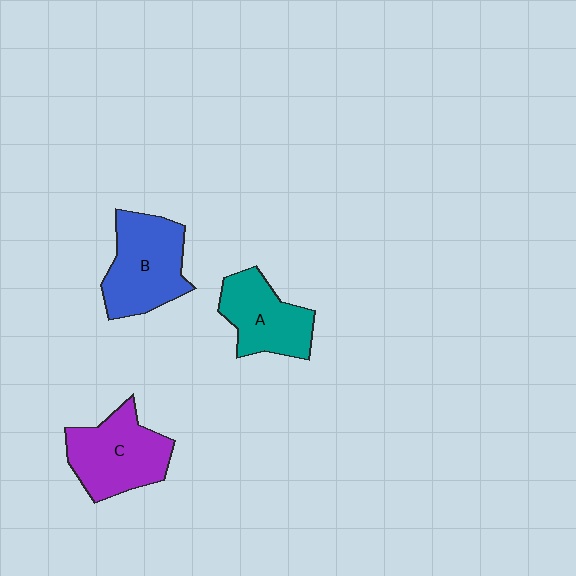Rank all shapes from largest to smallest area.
From largest to smallest: B (blue), C (purple), A (teal).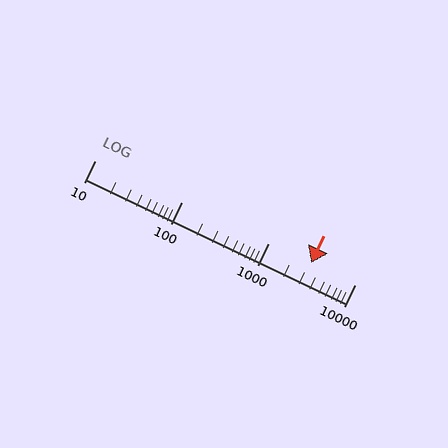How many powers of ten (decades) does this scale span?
The scale spans 3 decades, from 10 to 10000.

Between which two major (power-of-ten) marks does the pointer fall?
The pointer is between 1000 and 10000.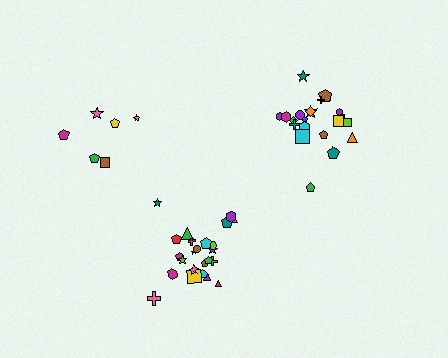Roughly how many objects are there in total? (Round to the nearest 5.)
Roughly 55 objects in total.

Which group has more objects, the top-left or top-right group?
The top-right group.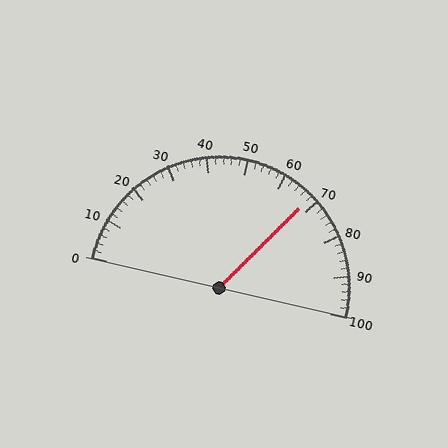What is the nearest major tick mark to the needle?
The nearest major tick mark is 70.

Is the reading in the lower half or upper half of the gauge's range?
The reading is in the upper half of the range (0 to 100).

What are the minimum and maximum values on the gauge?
The gauge ranges from 0 to 100.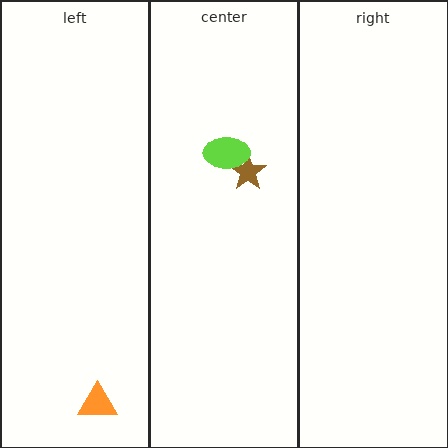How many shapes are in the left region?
1.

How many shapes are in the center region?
2.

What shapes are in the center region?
The brown star, the lime ellipse.